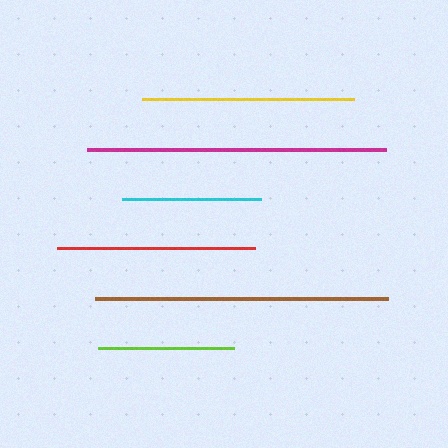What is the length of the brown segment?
The brown segment is approximately 293 pixels long.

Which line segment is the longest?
The magenta line is the longest at approximately 299 pixels.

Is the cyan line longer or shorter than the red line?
The red line is longer than the cyan line.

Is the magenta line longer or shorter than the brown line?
The magenta line is longer than the brown line.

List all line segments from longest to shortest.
From longest to shortest: magenta, brown, yellow, red, cyan, lime.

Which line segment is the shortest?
The lime line is the shortest at approximately 136 pixels.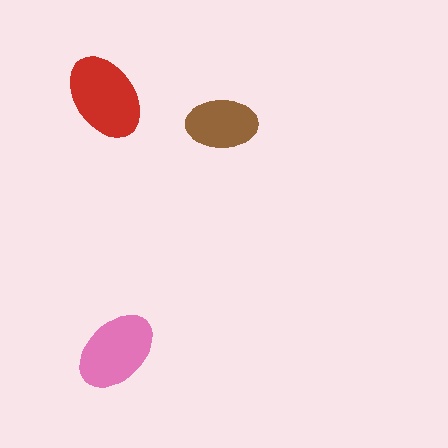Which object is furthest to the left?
The red ellipse is leftmost.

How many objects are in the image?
There are 3 objects in the image.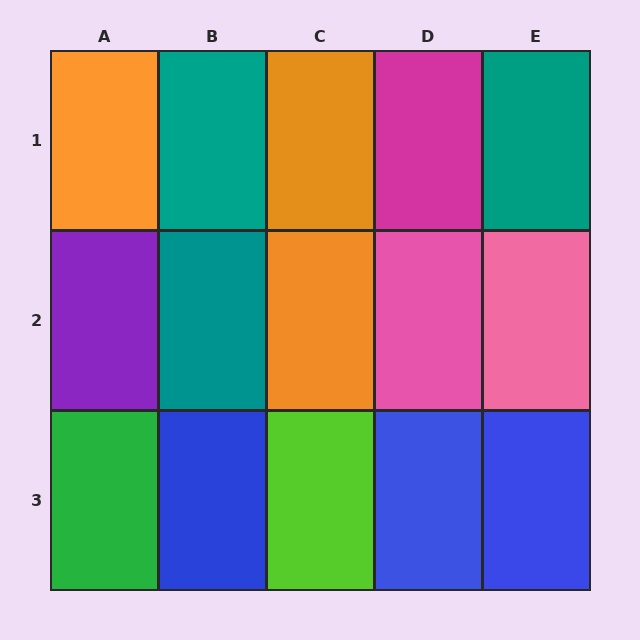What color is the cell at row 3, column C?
Lime.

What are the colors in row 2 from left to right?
Purple, teal, orange, pink, pink.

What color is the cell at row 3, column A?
Green.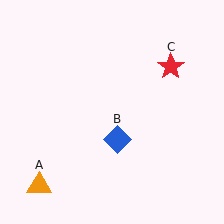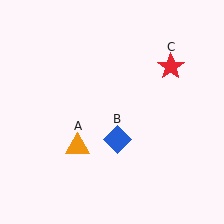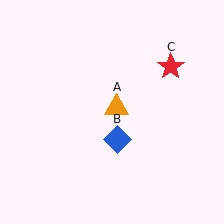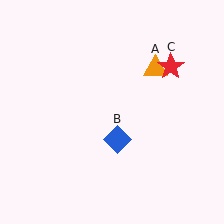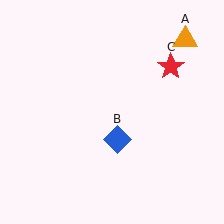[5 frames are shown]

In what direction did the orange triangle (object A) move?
The orange triangle (object A) moved up and to the right.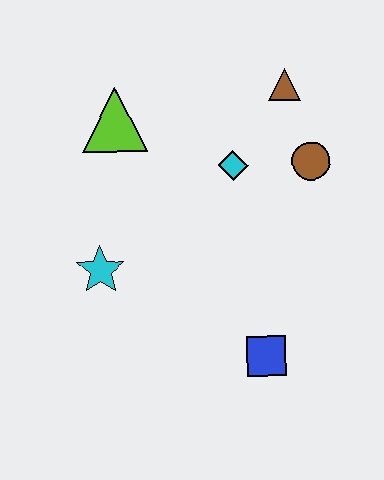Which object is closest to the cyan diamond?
The brown circle is closest to the cyan diamond.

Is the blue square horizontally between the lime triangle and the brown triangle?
Yes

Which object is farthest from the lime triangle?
The blue square is farthest from the lime triangle.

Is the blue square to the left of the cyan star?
No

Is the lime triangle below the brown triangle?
Yes